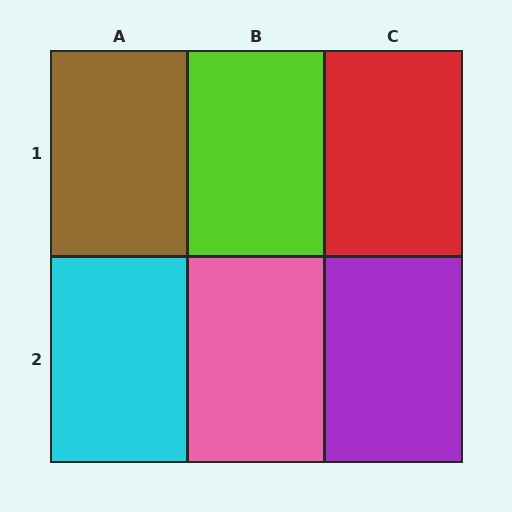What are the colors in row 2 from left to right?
Cyan, pink, purple.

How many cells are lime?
1 cell is lime.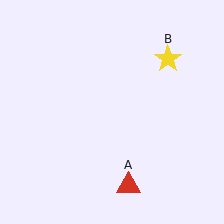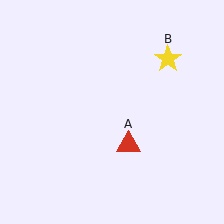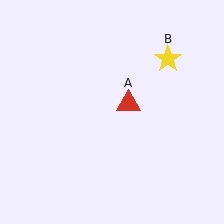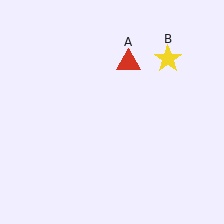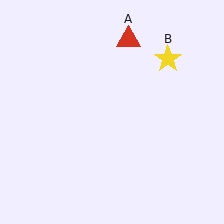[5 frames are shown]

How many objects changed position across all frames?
1 object changed position: red triangle (object A).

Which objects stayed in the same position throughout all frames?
Yellow star (object B) remained stationary.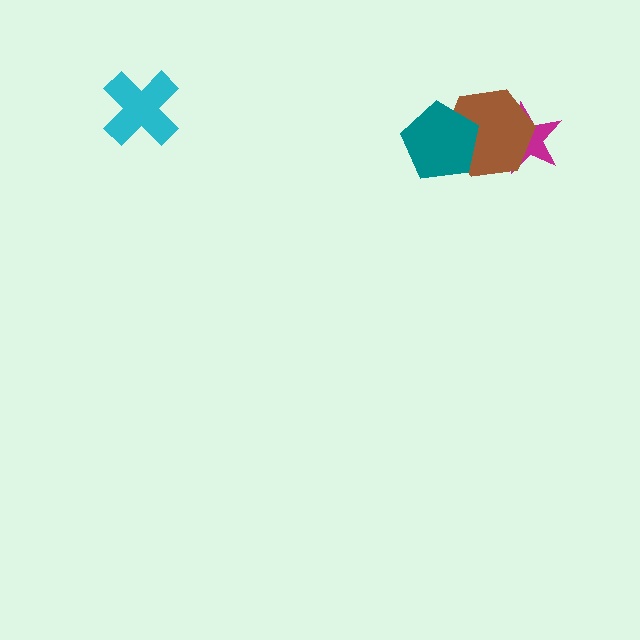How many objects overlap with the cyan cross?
0 objects overlap with the cyan cross.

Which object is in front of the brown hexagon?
The teal pentagon is in front of the brown hexagon.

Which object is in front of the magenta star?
The brown hexagon is in front of the magenta star.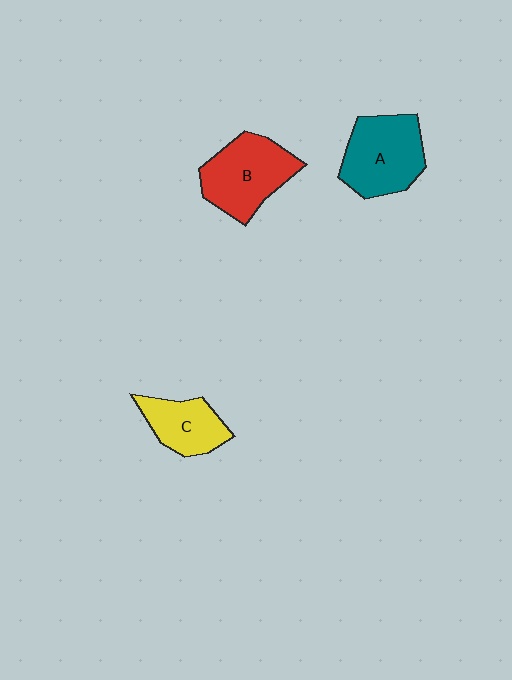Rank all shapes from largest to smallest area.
From largest to smallest: B (red), A (teal), C (yellow).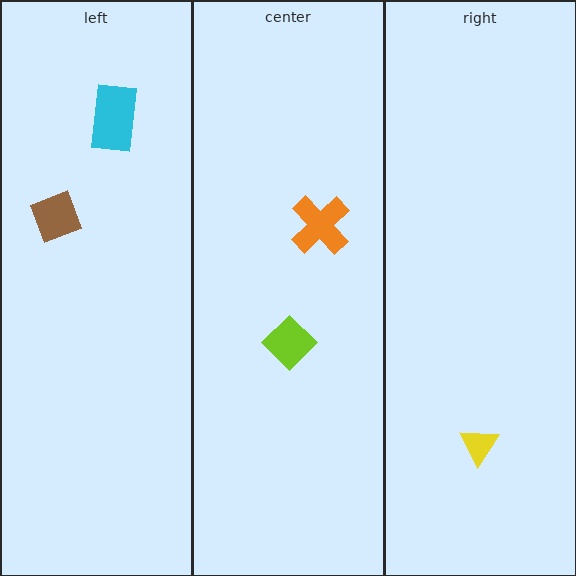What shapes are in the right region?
The yellow triangle.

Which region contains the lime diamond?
The center region.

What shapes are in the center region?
The orange cross, the lime diamond.